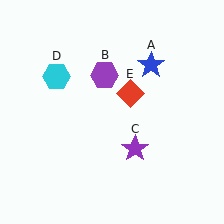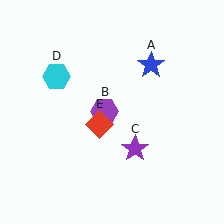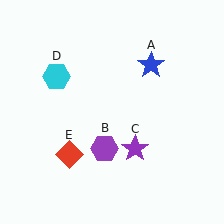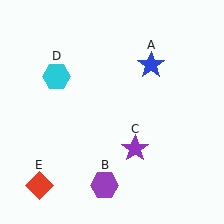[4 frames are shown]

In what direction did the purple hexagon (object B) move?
The purple hexagon (object B) moved down.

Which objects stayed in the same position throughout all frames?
Blue star (object A) and purple star (object C) and cyan hexagon (object D) remained stationary.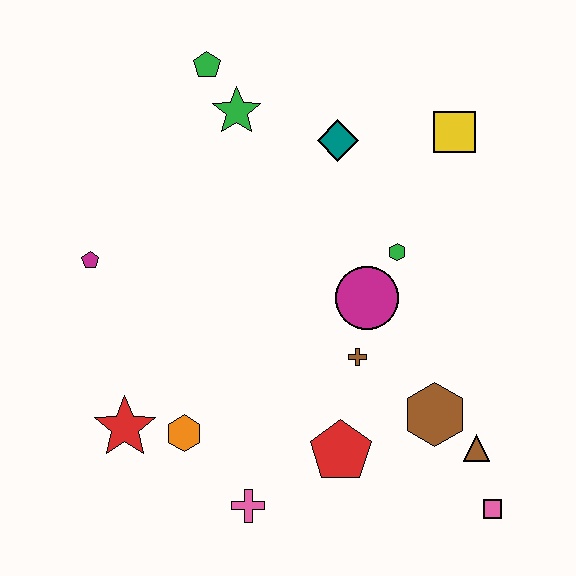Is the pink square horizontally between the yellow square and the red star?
No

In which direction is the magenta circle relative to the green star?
The magenta circle is below the green star.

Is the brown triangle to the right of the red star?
Yes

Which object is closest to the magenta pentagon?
The red star is closest to the magenta pentagon.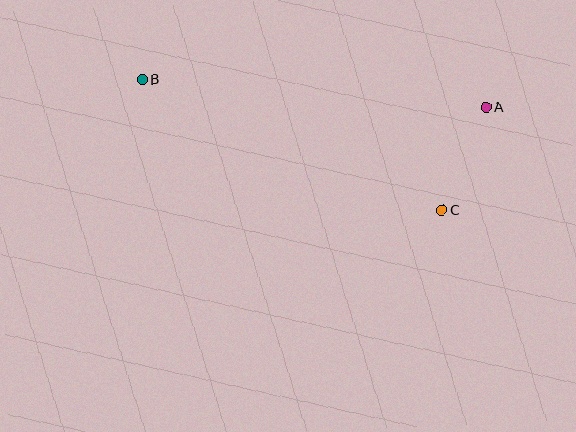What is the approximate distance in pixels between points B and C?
The distance between B and C is approximately 327 pixels.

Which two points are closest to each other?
Points A and C are closest to each other.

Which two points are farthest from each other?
Points A and B are farthest from each other.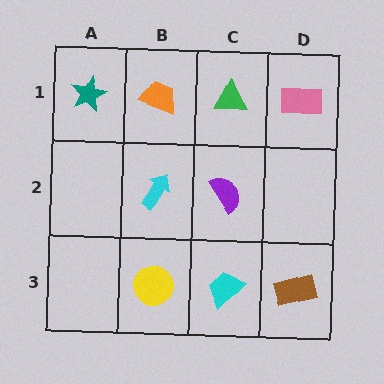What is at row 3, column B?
A yellow circle.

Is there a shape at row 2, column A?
No, that cell is empty.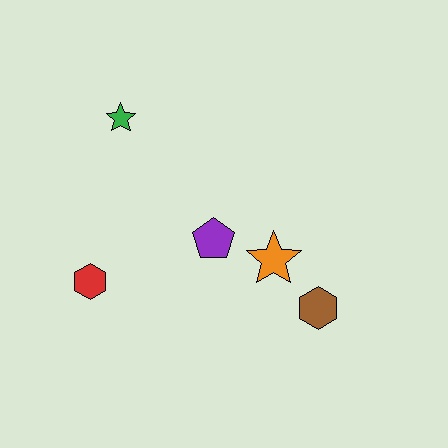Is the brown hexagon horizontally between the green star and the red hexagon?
No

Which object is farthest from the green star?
The brown hexagon is farthest from the green star.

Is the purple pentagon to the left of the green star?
No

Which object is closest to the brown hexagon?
The orange star is closest to the brown hexagon.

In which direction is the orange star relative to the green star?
The orange star is to the right of the green star.